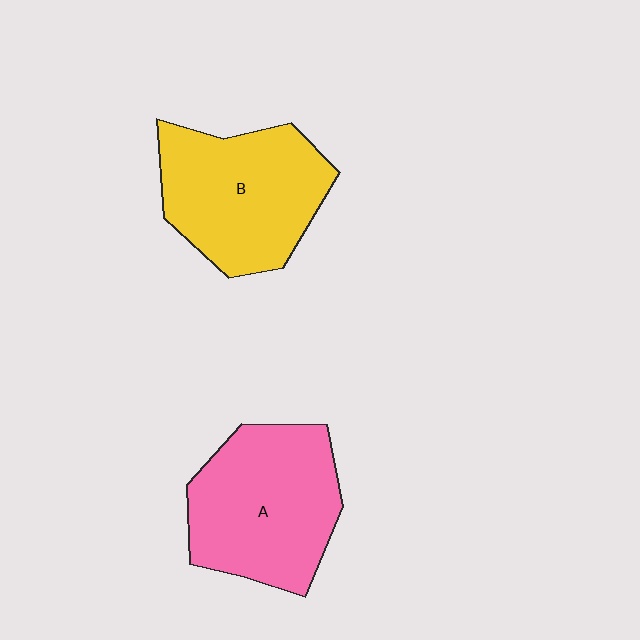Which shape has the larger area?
Shape A (pink).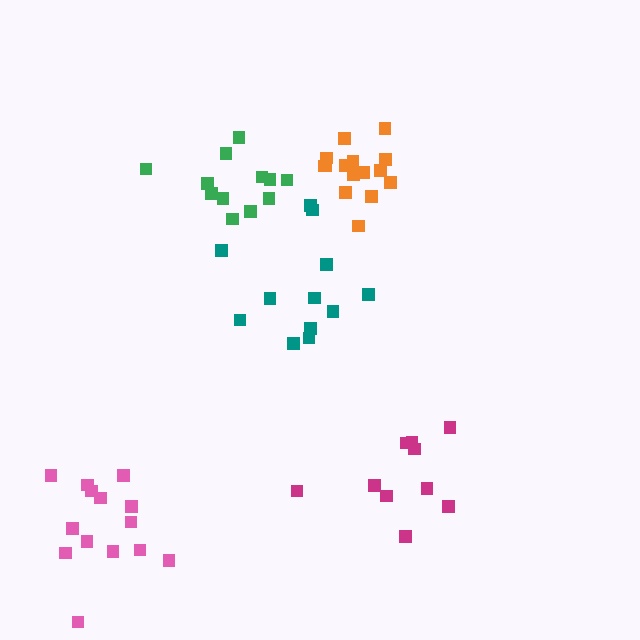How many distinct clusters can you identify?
There are 5 distinct clusters.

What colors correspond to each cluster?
The clusters are colored: teal, magenta, pink, green, orange.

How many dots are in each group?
Group 1: 12 dots, Group 2: 10 dots, Group 3: 14 dots, Group 4: 12 dots, Group 5: 15 dots (63 total).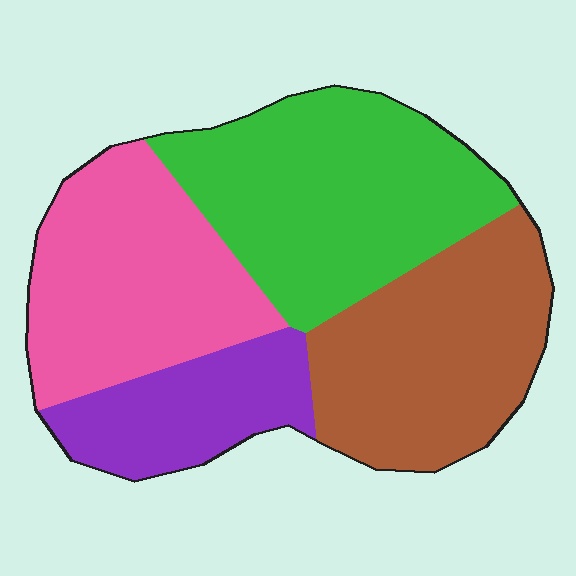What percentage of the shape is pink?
Pink covers about 25% of the shape.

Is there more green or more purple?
Green.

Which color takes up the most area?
Green, at roughly 30%.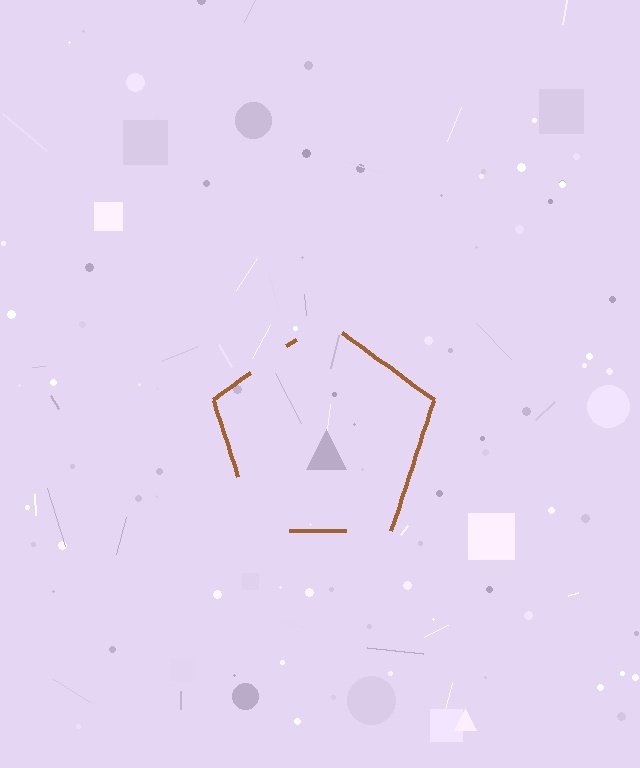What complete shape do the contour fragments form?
The contour fragments form a pentagon.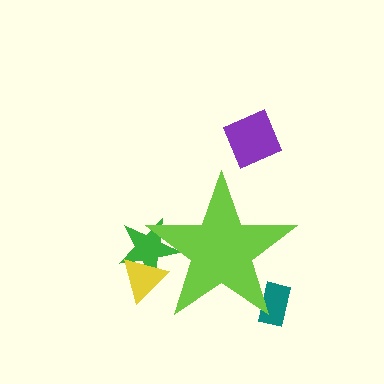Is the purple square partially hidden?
No, the purple square is fully visible.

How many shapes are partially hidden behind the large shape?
3 shapes are partially hidden.